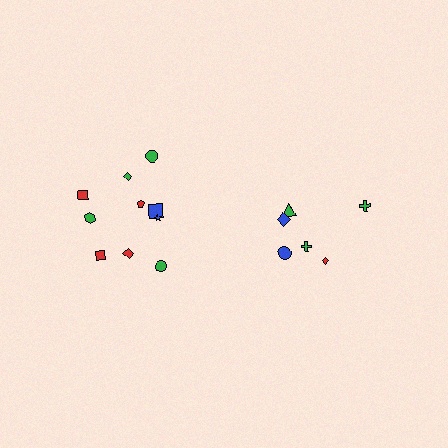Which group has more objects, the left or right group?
The left group.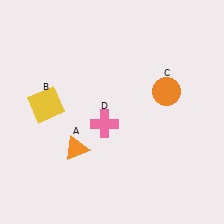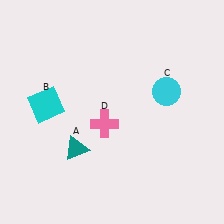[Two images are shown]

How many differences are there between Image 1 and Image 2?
There are 3 differences between the two images.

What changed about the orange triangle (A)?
In Image 1, A is orange. In Image 2, it changed to teal.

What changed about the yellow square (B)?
In Image 1, B is yellow. In Image 2, it changed to cyan.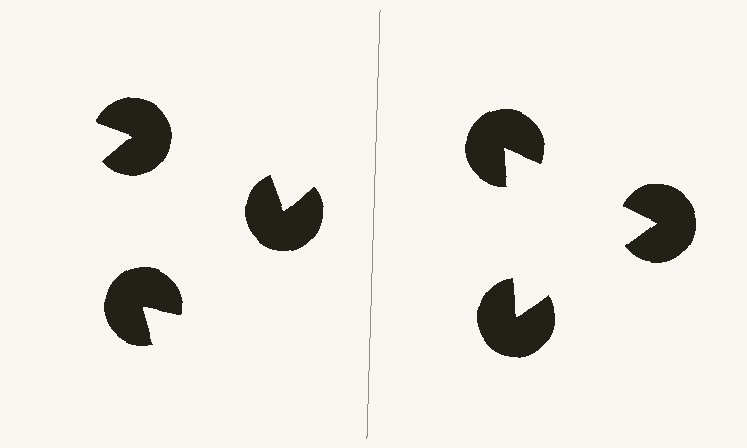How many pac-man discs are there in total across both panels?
6 — 3 on each side.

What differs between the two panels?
The pac-man discs are positioned identically on both sides; only the wedge orientations differ. On the right they align to a triangle; on the left they are misaligned.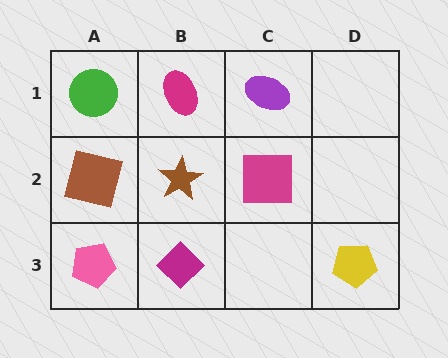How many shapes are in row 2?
3 shapes.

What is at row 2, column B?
A brown star.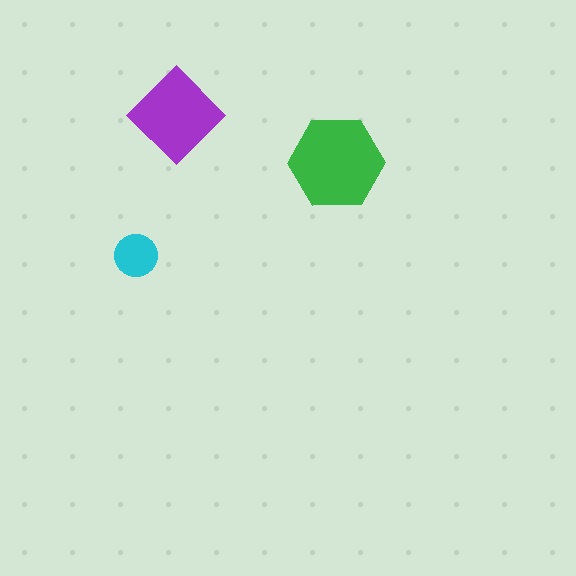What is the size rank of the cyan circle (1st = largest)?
3rd.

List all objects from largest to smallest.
The green hexagon, the purple diamond, the cyan circle.